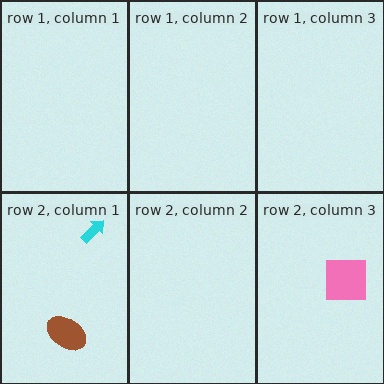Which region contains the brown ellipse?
The row 2, column 1 region.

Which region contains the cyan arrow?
The row 2, column 1 region.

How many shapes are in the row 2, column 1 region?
2.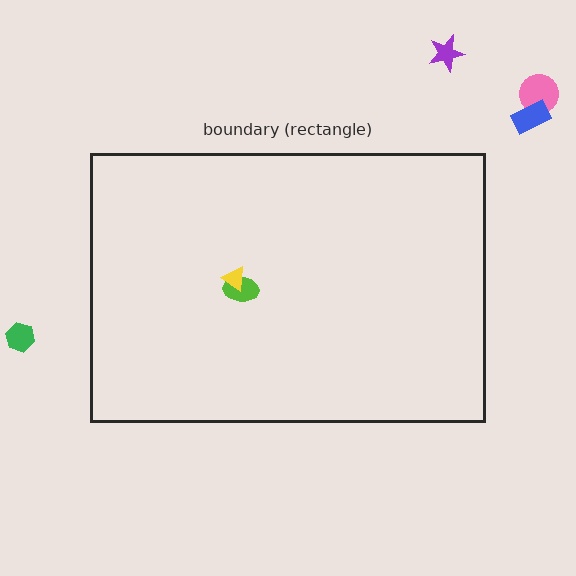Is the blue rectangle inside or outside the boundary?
Outside.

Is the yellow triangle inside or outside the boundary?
Inside.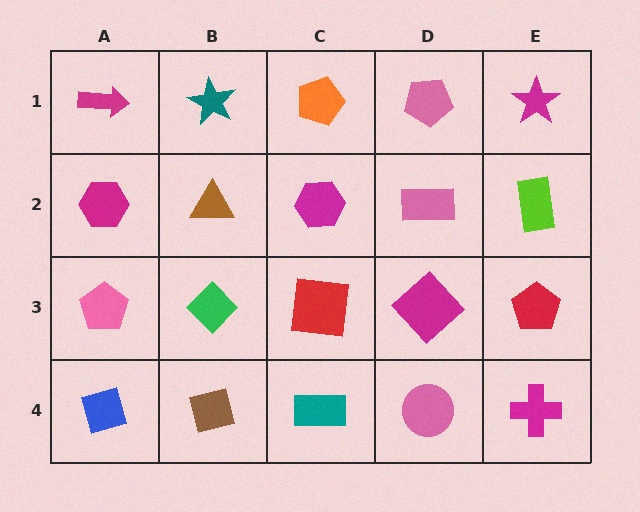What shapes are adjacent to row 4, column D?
A magenta diamond (row 3, column D), a teal rectangle (row 4, column C), a magenta cross (row 4, column E).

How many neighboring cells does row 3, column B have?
4.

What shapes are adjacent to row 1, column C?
A magenta hexagon (row 2, column C), a teal star (row 1, column B), a pink pentagon (row 1, column D).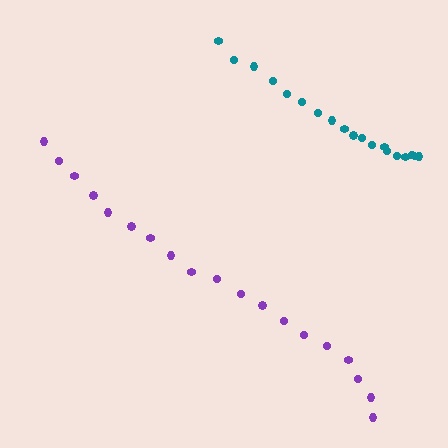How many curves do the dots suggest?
There are 2 distinct paths.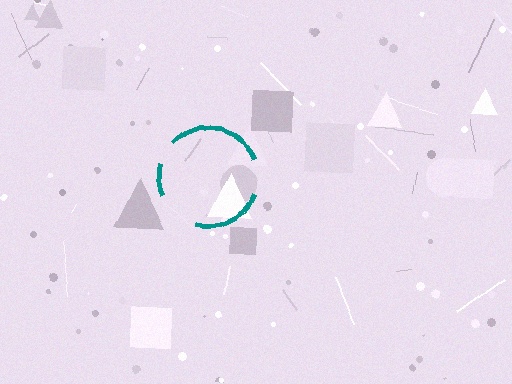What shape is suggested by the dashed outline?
The dashed outline suggests a circle.